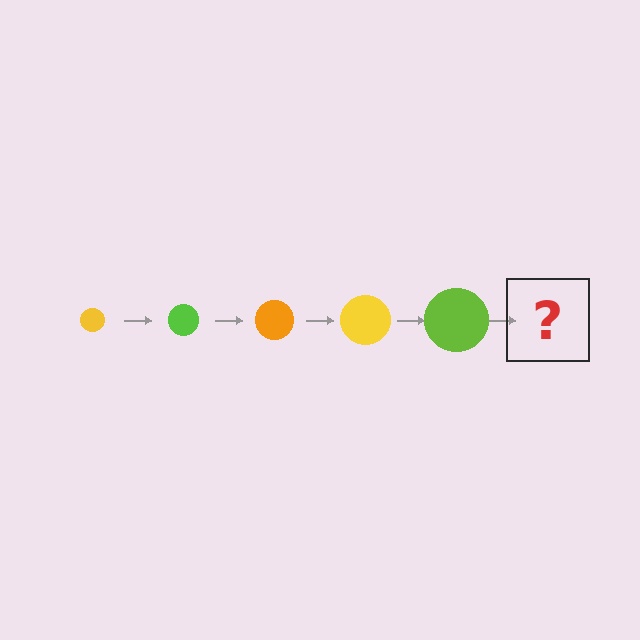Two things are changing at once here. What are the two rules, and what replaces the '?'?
The two rules are that the circle grows larger each step and the color cycles through yellow, lime, and orange. The '?' should be an orange circle, larger than the previous one.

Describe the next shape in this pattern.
It should be an orange circle, larger than the previous one.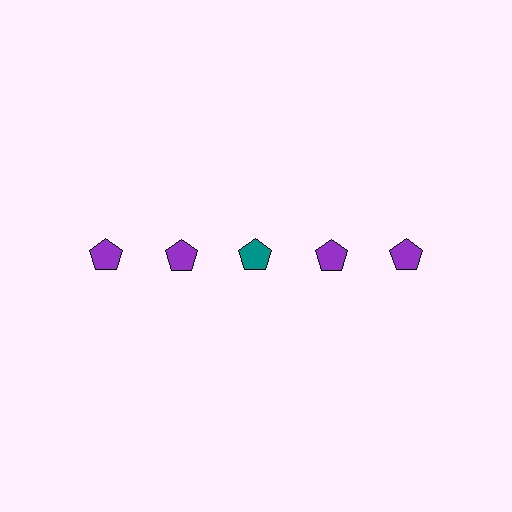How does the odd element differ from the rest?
It has a different color: teal instead of purple.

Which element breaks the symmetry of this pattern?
The teal pentagon in the top row, center column breaks the symmetry. All other shapes are purple pentagons.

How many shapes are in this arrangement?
There are 5 shapes arranged in a grid pattern.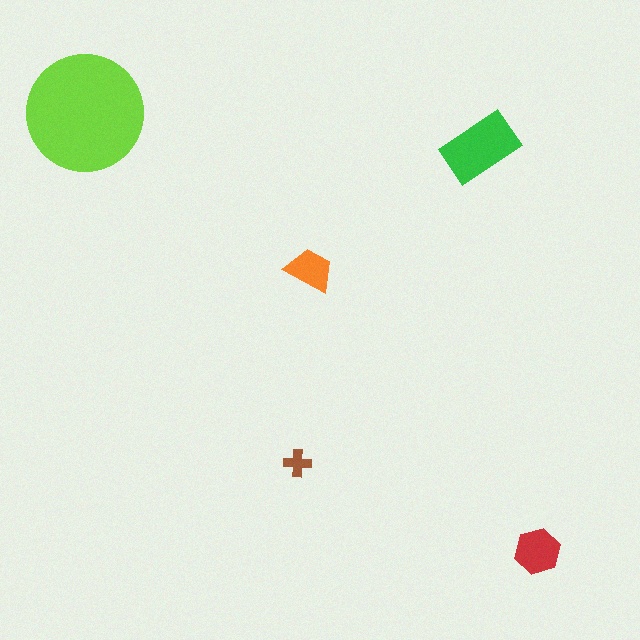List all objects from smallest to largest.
The brown cross, the orange trapezoid, the red hexagon, the green rectangle, the lime circle.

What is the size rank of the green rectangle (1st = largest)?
2nd.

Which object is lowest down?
The red hexagon is bottommost.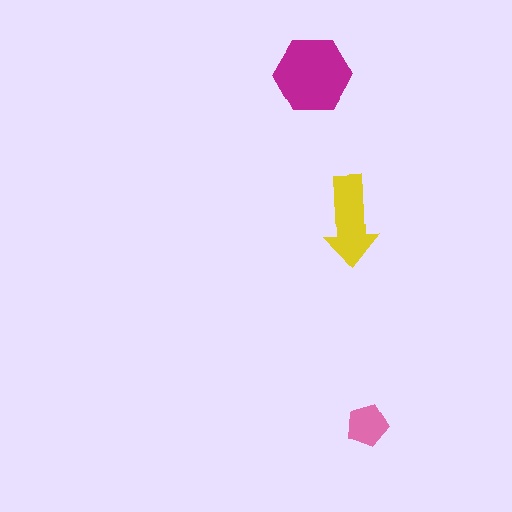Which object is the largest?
The magenta hexagon.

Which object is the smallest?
The pink pentagon.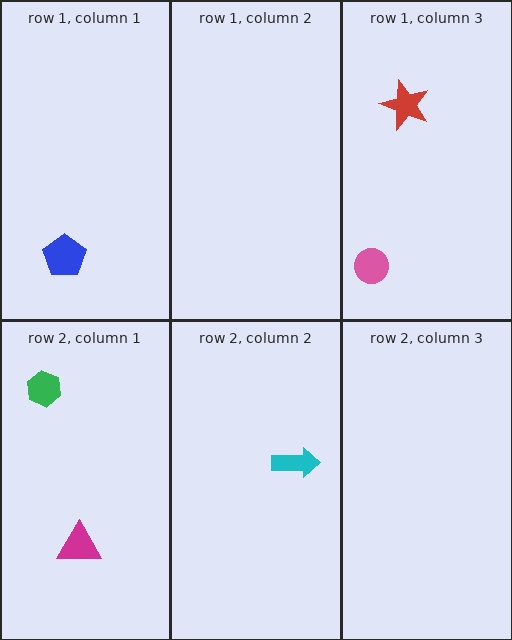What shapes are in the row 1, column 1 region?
The blue pentagon.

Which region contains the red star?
The row 1, column 3 region.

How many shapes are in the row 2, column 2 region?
1.